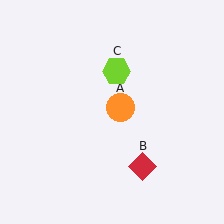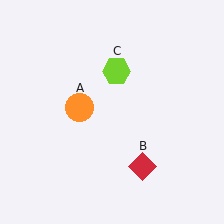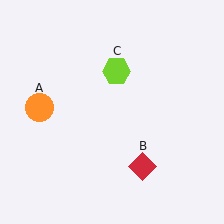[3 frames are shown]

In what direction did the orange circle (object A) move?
The orange circle (object A) moved left.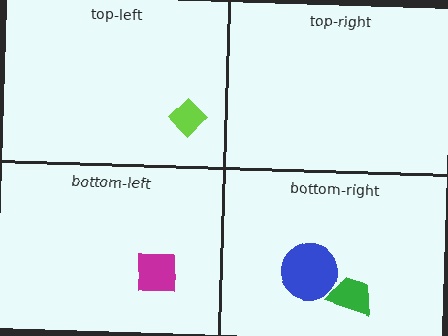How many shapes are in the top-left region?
1.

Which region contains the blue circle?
The bottom-right region.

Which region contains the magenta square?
The bottom-left region.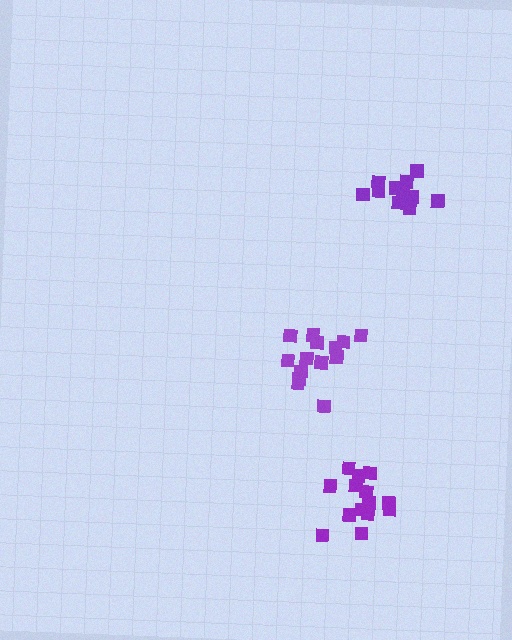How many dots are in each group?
Group 1: 13 dots, Group 2: 15 dots, Group 3: 14 dots (42 total).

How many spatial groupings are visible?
There are 3 spatial groupings.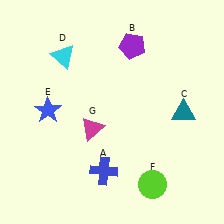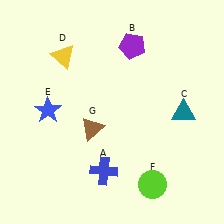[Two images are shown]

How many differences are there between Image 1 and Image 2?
There are 2 differences between the two images.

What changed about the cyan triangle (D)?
In Image 1, D is cyan. In Image 2, it changed to yellow.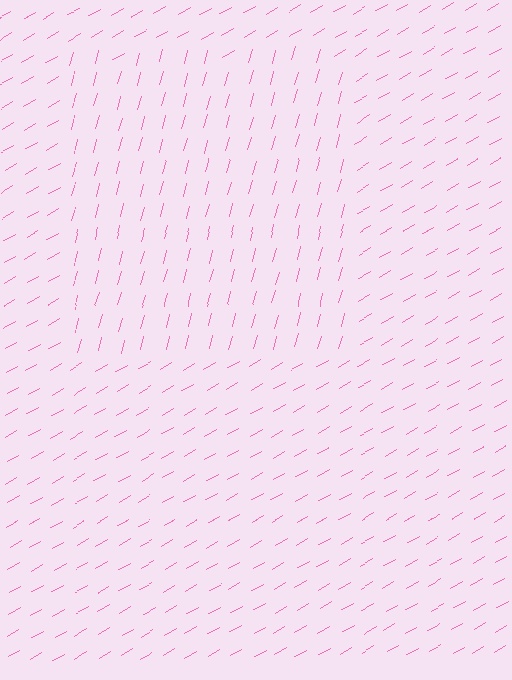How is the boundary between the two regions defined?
The boundary is defined purely by a change in line orientation (approximately 45 degrees difference). All lines are the same color and thickness.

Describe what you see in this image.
The image is filled with small pink line segments. A rectangle region in the image has lines oriented differently from the surrounding lines, creating a visible texture boundary.